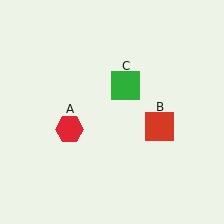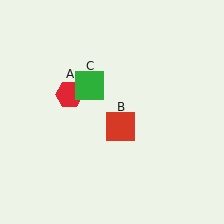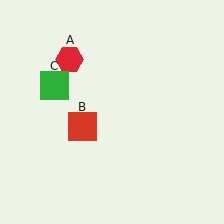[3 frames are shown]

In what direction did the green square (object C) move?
The green square (object C) moved left.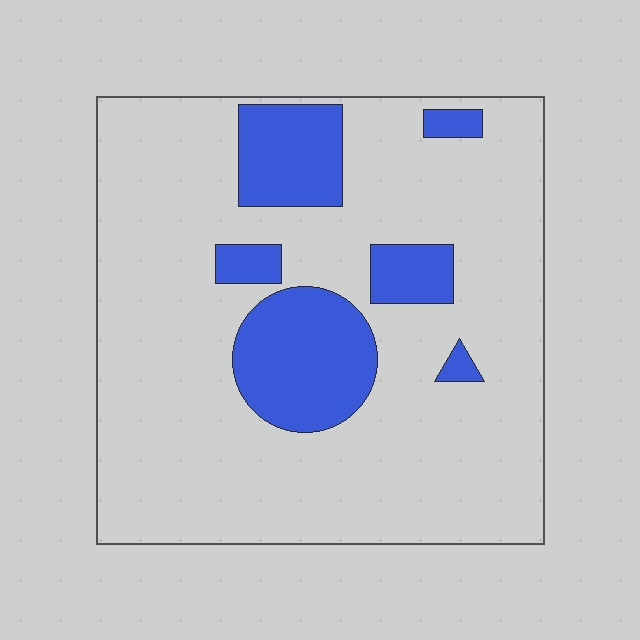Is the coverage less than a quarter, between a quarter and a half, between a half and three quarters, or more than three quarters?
Less than a quarter.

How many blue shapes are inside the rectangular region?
6.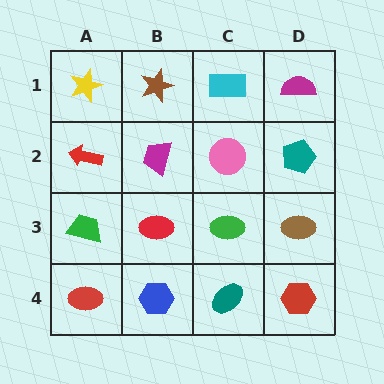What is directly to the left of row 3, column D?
A green ellipse.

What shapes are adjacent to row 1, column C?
A pink circle (row 2, column C), a brown star (row 1, column B), a magenta semicircle (row 1, column D).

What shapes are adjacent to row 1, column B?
A magenta trapezoid (row 2, column B), a yellow star (row 1, column A), a cyan rectangle (row 1, column C).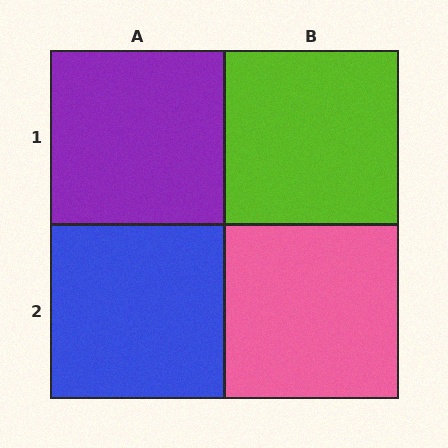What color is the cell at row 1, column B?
Lime.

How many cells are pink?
1 cell is pink.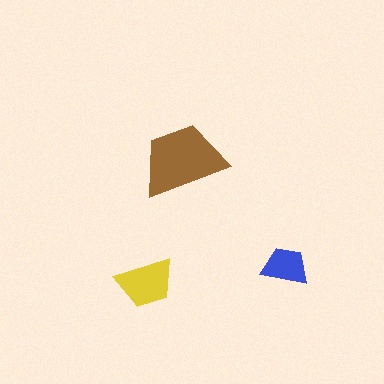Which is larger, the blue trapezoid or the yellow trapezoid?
The yellow one.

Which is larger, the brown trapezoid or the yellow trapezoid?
The brown one.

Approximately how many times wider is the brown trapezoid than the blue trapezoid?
About 2 times wider.